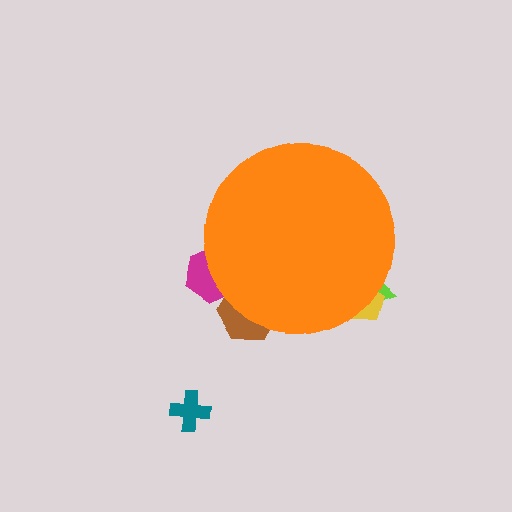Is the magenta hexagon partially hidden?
Yes, the magenta hexagon is partially hidden behind the orange circle.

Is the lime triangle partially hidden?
Yes, the lime triangle is partially hidden behind the orange circle.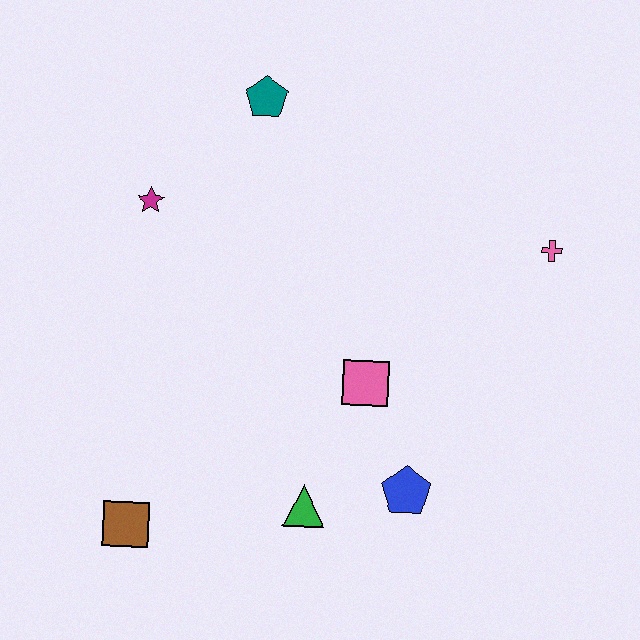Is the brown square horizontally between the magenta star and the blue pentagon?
No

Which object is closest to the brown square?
The green triangle is closest to the brown square.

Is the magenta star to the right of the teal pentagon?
No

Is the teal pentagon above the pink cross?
Yes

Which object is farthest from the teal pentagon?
The brown square is farthest from the teal pentagon.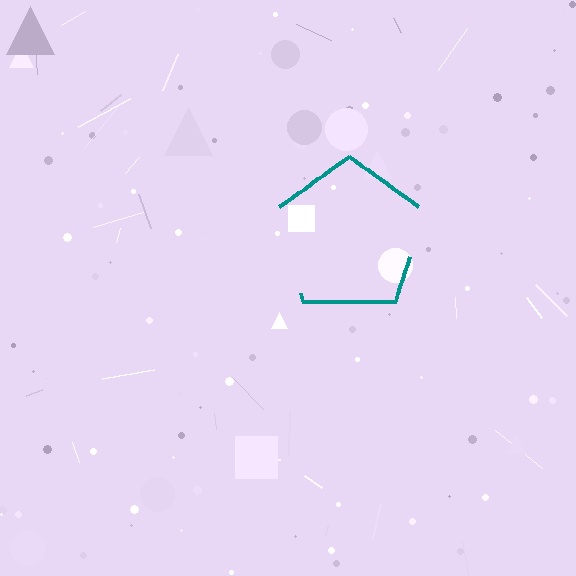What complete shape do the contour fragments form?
The contour fragments form a pentagon.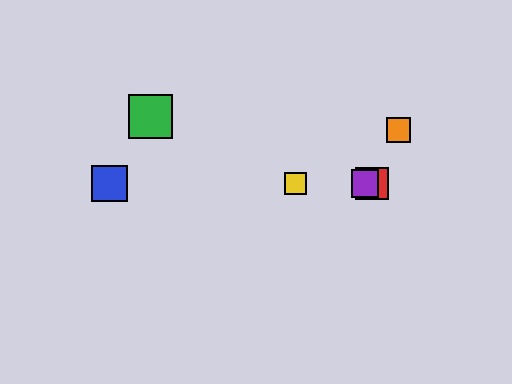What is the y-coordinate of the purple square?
The purple square is at y≈183.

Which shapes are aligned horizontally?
The red square, the blue square, the yellow square, the purple square are aligned horizontally.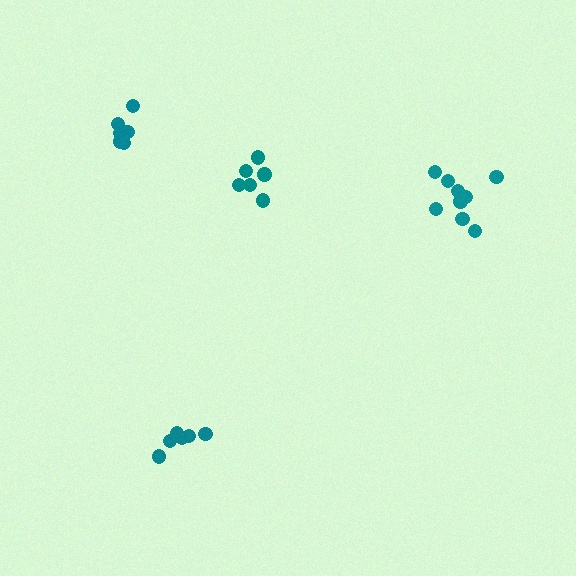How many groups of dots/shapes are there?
There are 4 groups.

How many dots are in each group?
Group 1: 6 dots, Group 2: 6 dots, Group 3: 7 dots, Group 4: 9 dots (28 total).